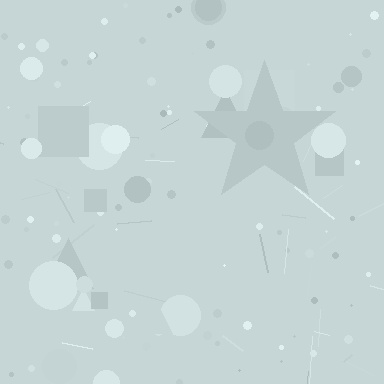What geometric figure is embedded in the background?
A star is embedded in the background.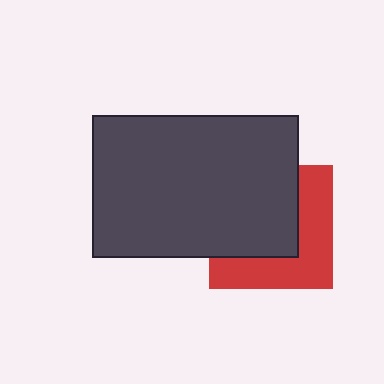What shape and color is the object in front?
The object in front is a dark gray rectangle.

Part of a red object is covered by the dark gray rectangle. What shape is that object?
It is a square.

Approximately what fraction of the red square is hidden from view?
Roughly 54% of the red square is hidden behind the dark gray rectangle.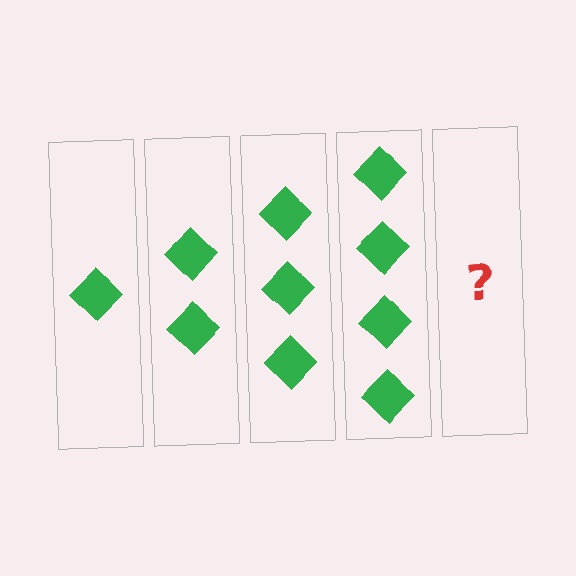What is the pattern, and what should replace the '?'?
The pattern is that each step adds one more diamond. The '?' should be 5 diamonds.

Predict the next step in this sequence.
The next step is 5 diamonds.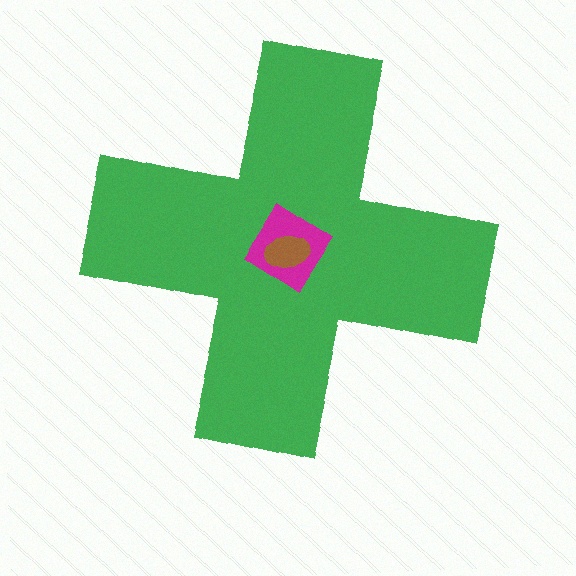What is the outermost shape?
The green cross.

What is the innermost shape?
The brown ellipse.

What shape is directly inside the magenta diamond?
The brown ellipse.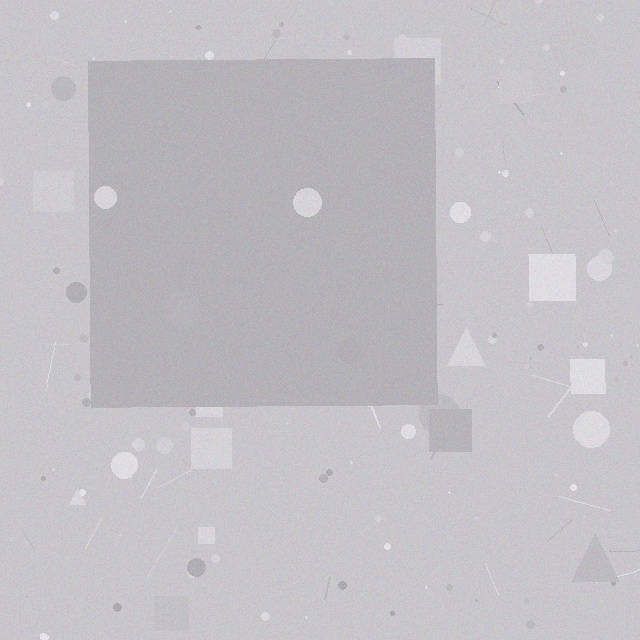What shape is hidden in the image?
A square is hidden in the image.